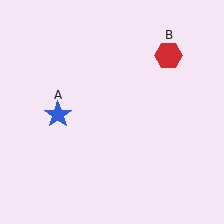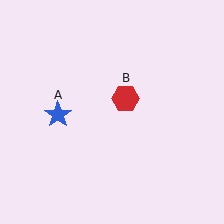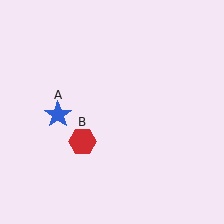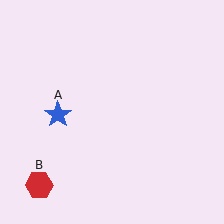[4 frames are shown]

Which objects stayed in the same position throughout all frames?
Blue star (object A) remained stationary.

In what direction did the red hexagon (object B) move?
The red hexagon (object B) moved down and to the left.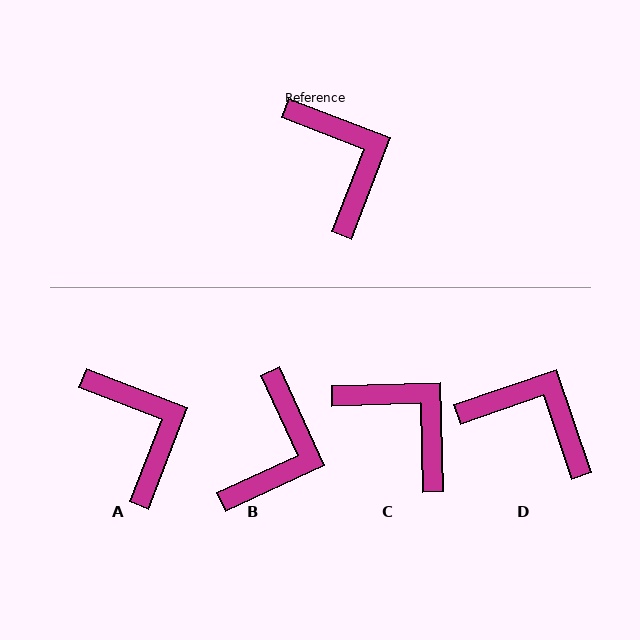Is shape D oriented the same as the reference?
No, it is off by about 40 degrees.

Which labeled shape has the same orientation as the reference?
A.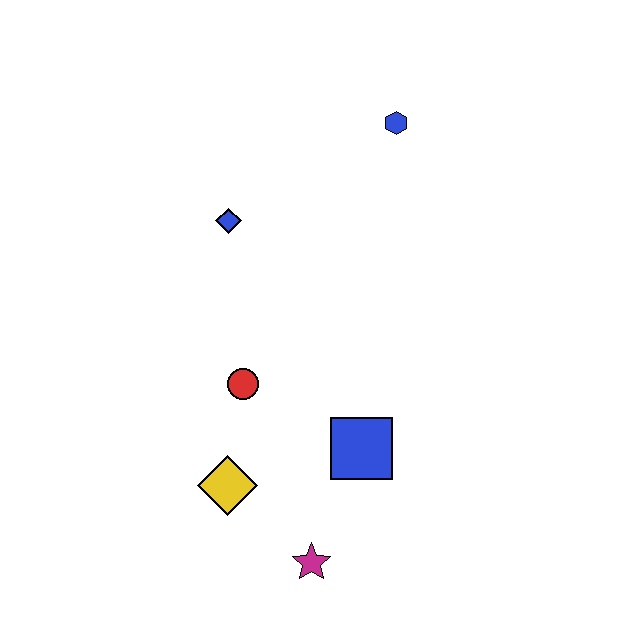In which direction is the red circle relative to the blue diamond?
The red circle is below the blue diamond.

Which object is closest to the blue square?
The magenta star is closest to the blue square.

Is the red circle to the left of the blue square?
Yes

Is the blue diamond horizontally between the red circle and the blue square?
No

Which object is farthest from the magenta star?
The blue hexagon is farthest from the magenta star.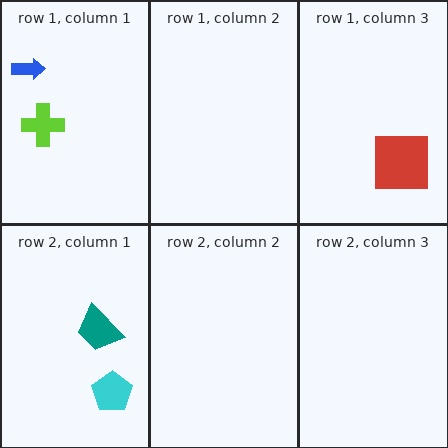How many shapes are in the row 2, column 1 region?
2.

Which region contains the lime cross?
The row 1, column 1 region.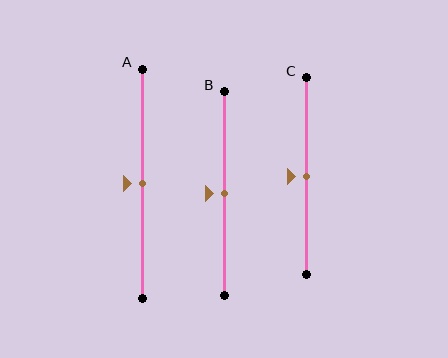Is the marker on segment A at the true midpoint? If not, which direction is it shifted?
Yes, the marker on segment A is at the true midpoint.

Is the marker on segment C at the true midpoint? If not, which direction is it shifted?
Yes, the marker on segment C is at the true midpoint.